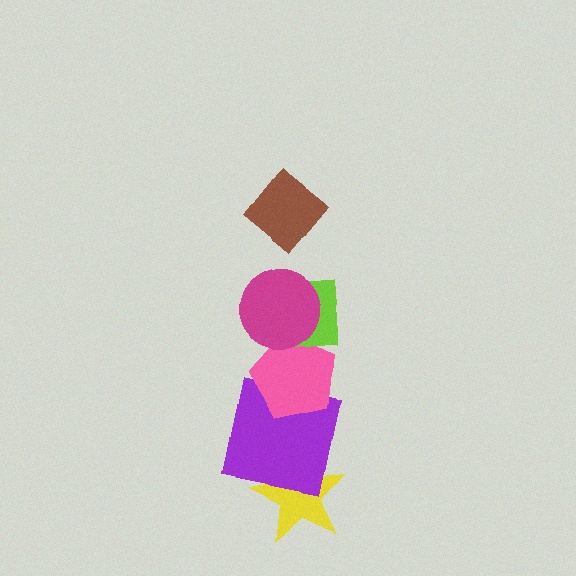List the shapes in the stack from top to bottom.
From top to bottom: the brown diamond, the magenta circle, the lime square, the pink pentagon, the purple square, the yellow star.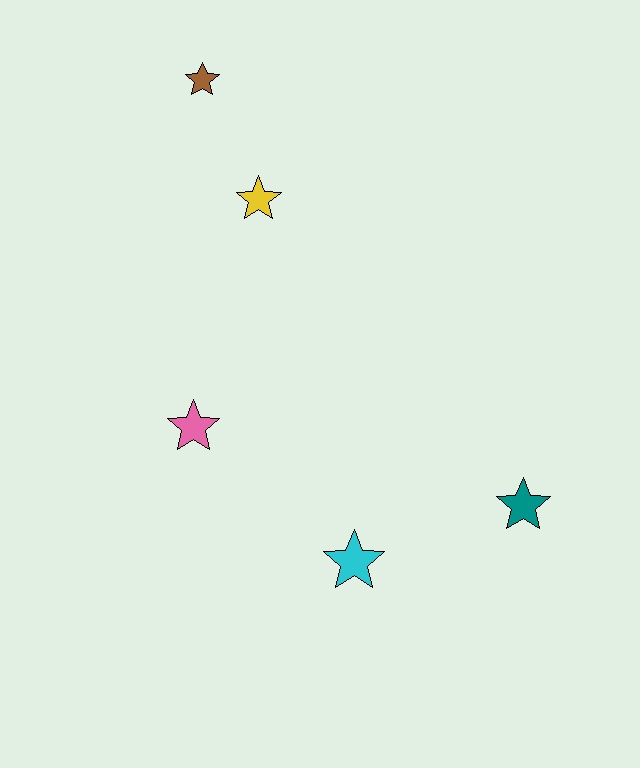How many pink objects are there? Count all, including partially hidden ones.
There is 1 pink object.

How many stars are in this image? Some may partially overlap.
There are 5 stars.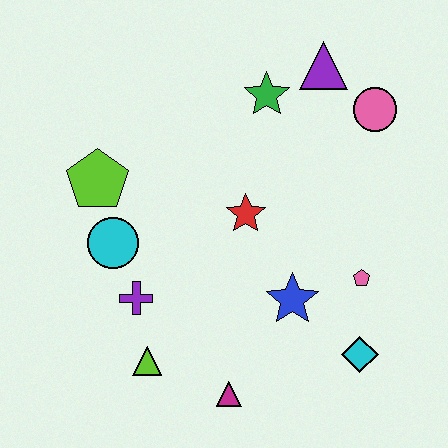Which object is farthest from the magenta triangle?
The purple triangle is farthest from the magenta triangle.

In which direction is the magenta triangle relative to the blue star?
The magenta triangle is below the blue star.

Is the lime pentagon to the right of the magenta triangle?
No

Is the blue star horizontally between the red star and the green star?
No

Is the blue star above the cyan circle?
No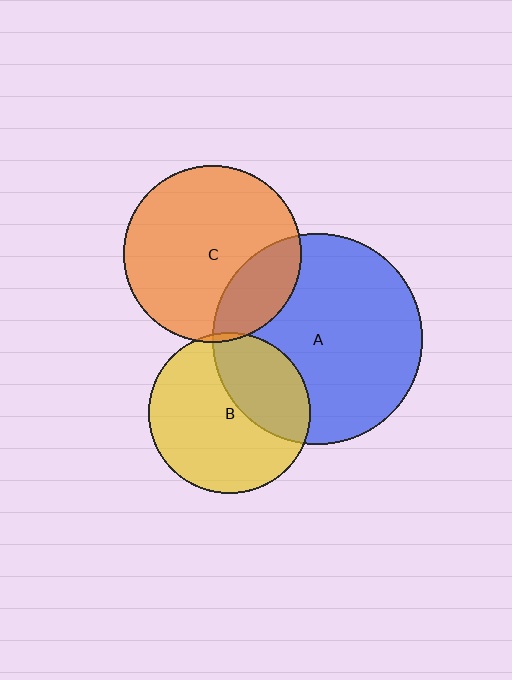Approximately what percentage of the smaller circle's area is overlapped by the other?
Approximately 25%.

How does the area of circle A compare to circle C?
Approximately 1.4 times.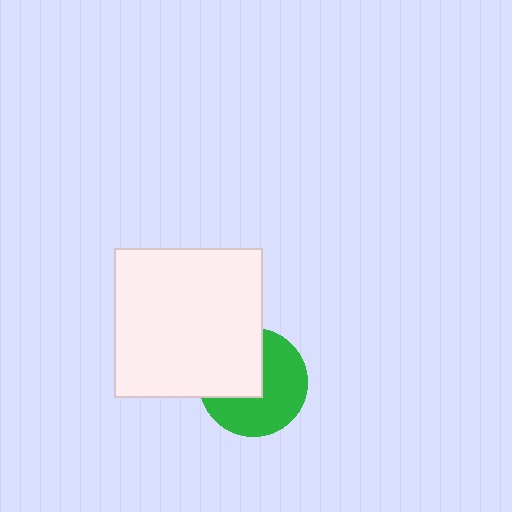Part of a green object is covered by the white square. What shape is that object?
It is a circle.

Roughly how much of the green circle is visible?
About half of it is visible (roughly 59%).